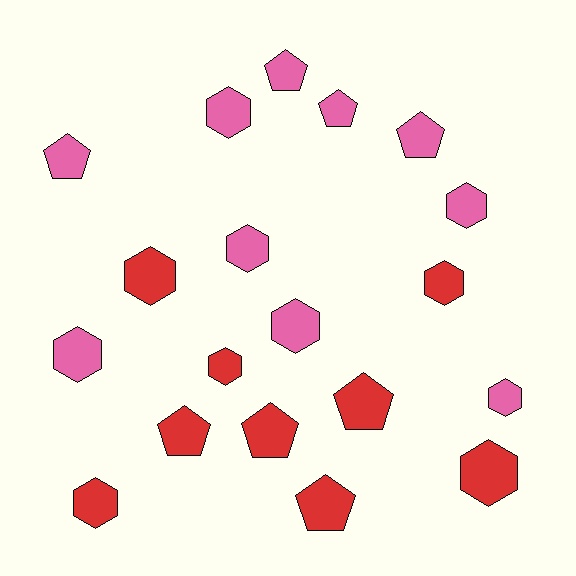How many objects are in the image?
There are 19 objects.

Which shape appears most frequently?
Hexagon, with 11 objects.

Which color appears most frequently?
Pink, with 10 objects.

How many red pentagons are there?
There are 4 red pentagons.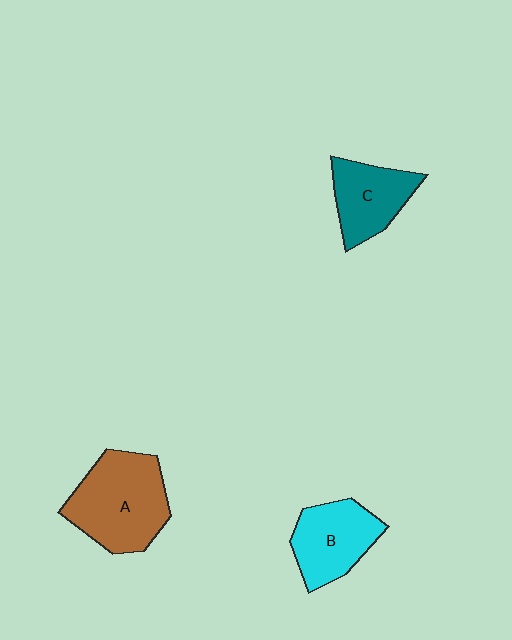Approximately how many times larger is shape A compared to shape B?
Approximately 1.4 times.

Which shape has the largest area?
Shape A (brown).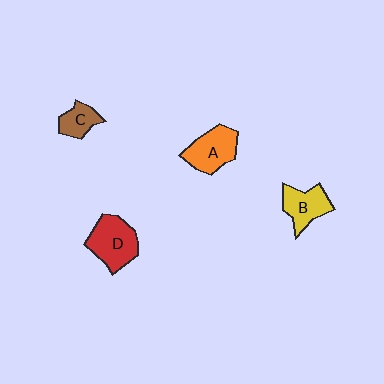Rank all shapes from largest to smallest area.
From largest to smallest: D (red), A (orange), B (yellow), C (brown).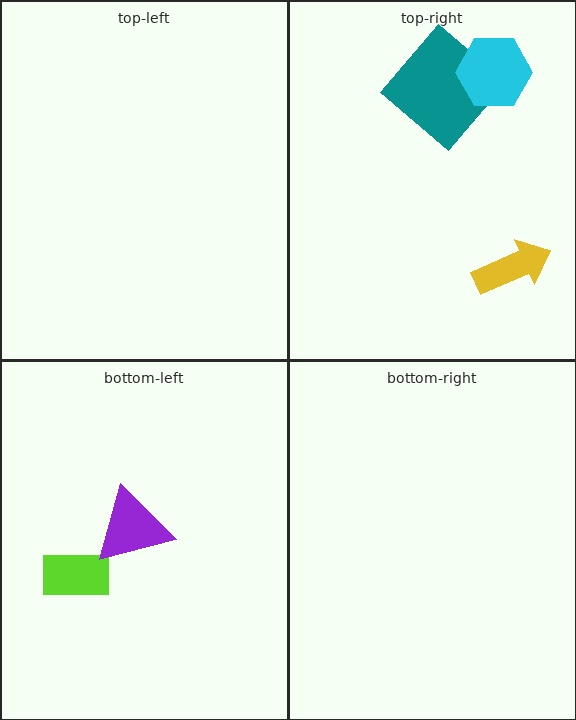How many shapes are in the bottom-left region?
2.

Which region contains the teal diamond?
The top-right region.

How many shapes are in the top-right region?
3.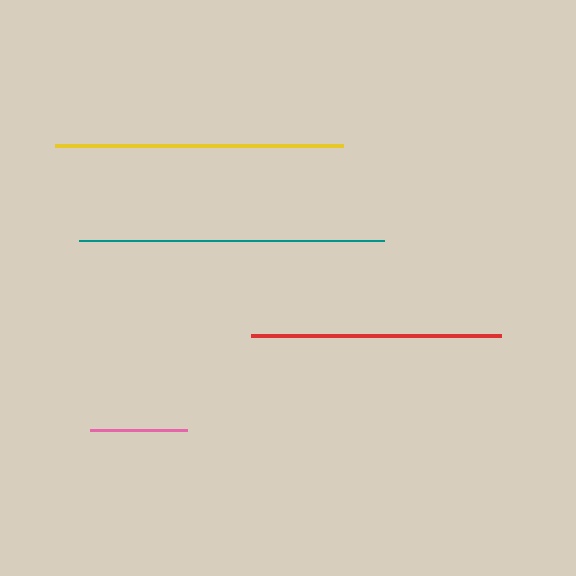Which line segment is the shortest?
The pink line is the shortest at approximately 97 pixels.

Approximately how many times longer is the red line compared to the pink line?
The red line is approximately 2.6 times the length of the pink line.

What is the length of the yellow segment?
The yellow segment is approximately 289 pixels long.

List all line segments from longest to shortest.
From longest to shortest: teal, yellow, red, pink.